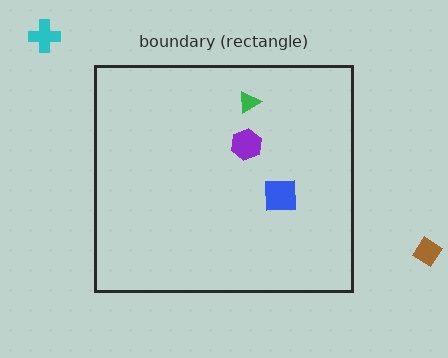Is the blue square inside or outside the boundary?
Inside.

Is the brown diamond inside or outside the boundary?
Outside.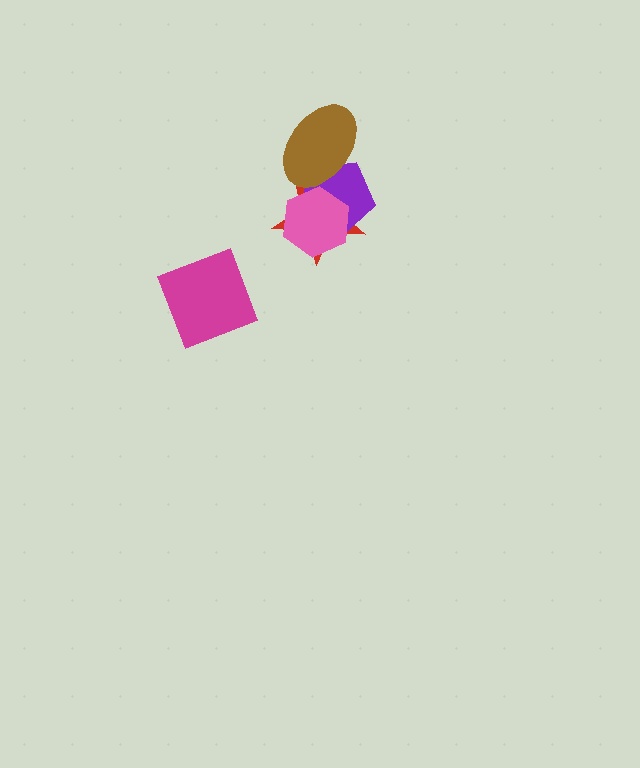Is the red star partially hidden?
Yes, it is partially covered by another shape.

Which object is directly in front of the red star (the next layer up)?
The purple pentagon is directly in front of the red star.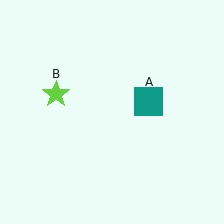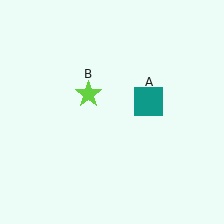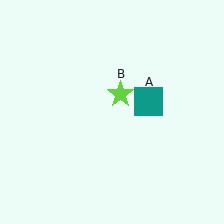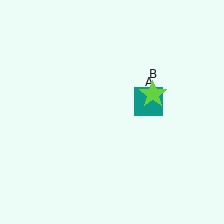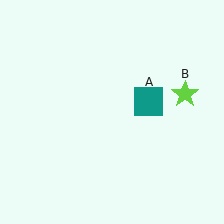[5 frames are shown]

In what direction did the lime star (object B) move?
The lime star (object B) moved right.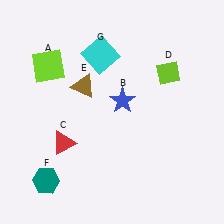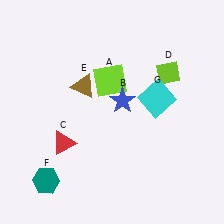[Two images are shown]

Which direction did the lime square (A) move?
The lime square (A) moved right.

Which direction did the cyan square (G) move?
The cyan square (G) moved right.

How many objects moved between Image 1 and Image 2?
2 objects moved between the two images.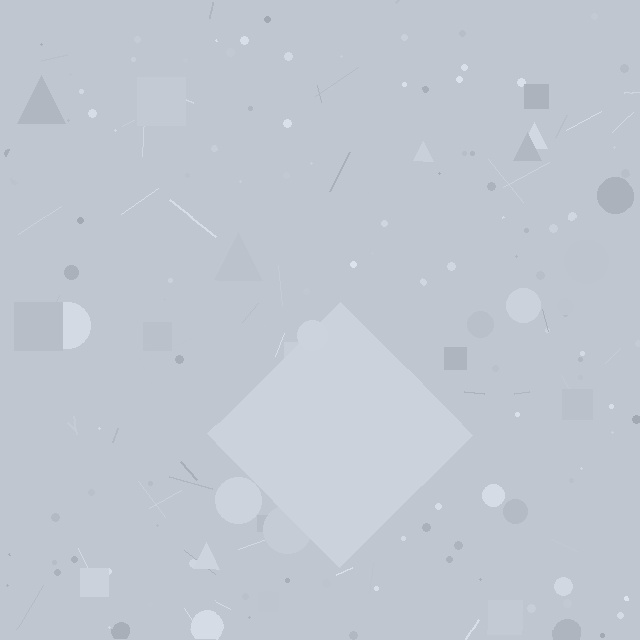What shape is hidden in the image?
A diamond is hidden in the image.